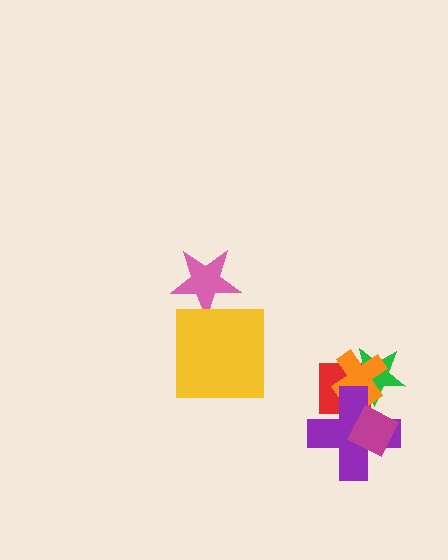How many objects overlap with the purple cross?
4 objects overlap with the purple cross.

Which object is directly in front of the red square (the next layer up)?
The green star is directly in front of the red square.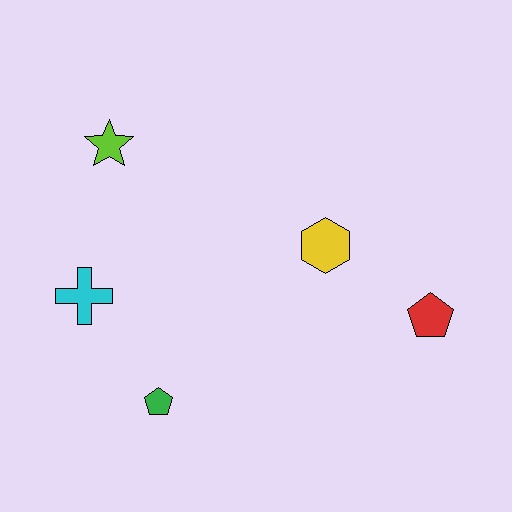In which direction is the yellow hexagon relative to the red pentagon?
The yellow hexagon is to the left of the red pentagon.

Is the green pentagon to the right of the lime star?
Yes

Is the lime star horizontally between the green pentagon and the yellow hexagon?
No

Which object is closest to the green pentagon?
The cyan cross is closest to the green pentagon.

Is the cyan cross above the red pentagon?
Yes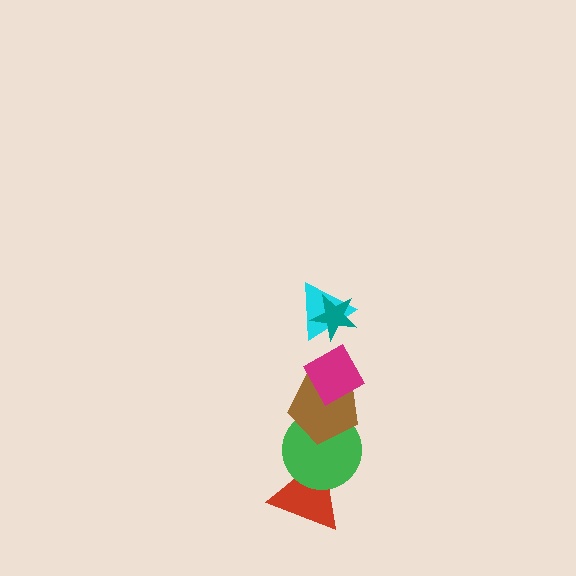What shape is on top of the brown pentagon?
The magenta diamond is on top of the brown pentagon.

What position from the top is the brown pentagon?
The brown pentagon is 4th from the top.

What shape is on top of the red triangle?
The green circle is on top of the red triangle.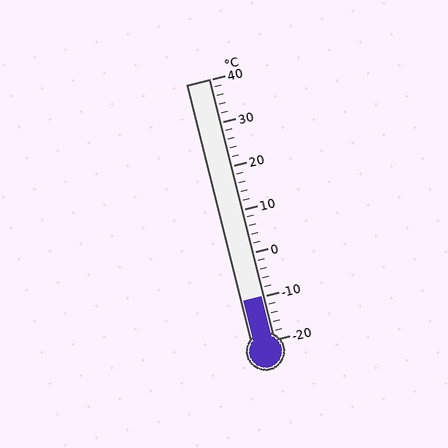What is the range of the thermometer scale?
The thermometer scale ranges from -20°C to 40°C.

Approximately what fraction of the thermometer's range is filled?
The thermometer is filled to approximately 15% of its range.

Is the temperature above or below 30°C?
The temperature is below 30°C.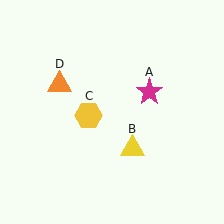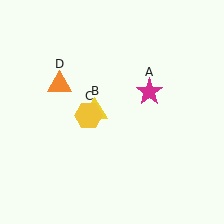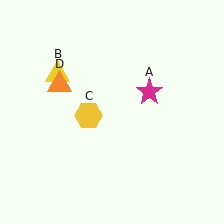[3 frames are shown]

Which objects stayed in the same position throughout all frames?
Magenta star (object A) and yellow hexagon (object C) and orange triangle (object D) remained stationary.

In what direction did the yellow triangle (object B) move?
The yellow triangle (object B) moved up and to the left.